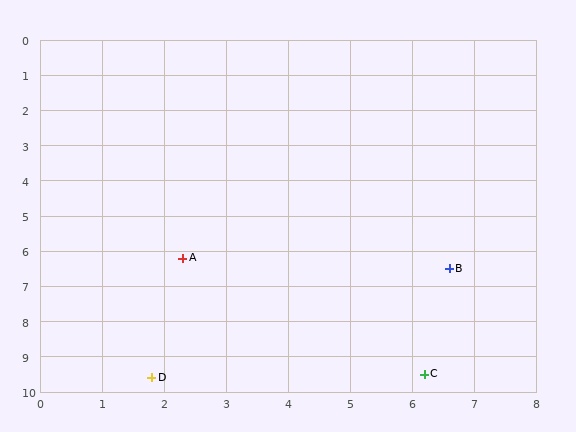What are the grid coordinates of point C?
Point C is at approximately (6.2, 9.5).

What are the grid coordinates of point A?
Point A is at approximately (2.3, 6.2).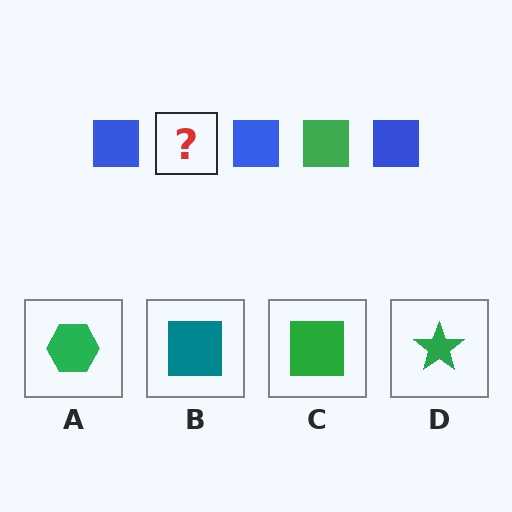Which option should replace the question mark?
Option C.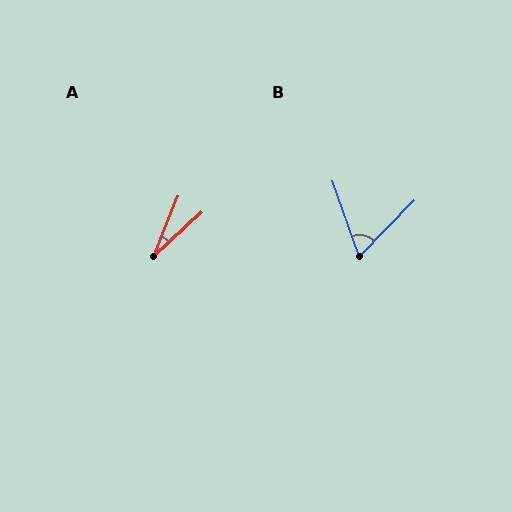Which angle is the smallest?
A, at approximately 26 degrees.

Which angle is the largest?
B, at approximately 64 degrees.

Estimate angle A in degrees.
Approximately 26 degrees.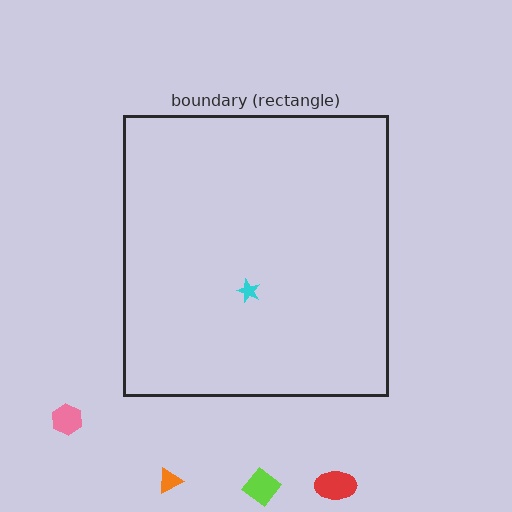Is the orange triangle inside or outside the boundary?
Outside.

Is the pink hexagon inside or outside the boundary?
Outside.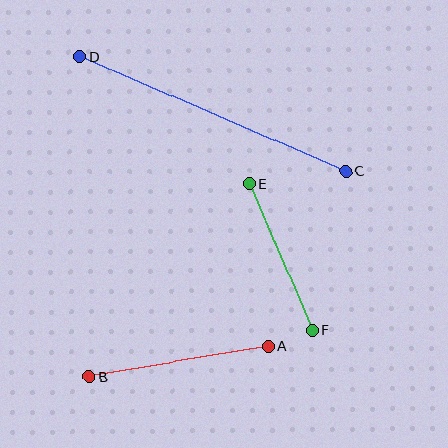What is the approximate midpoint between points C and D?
The midpoint is at approximately (213, 114) pixels.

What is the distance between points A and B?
The distance is approximately 182 pixels.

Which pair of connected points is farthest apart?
Points C and D are farthest apart.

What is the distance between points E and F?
The distance is approximately 160 pixels.